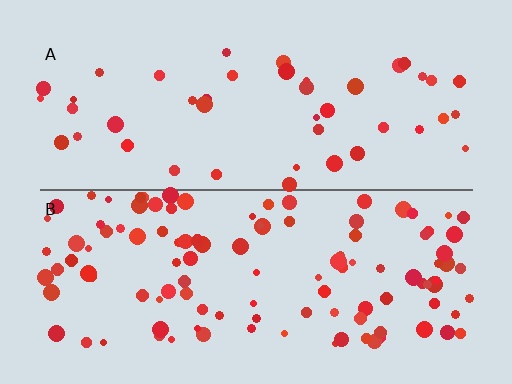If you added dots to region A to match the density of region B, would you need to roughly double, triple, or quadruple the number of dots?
Approximately triple.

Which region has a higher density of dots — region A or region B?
B (the bottom).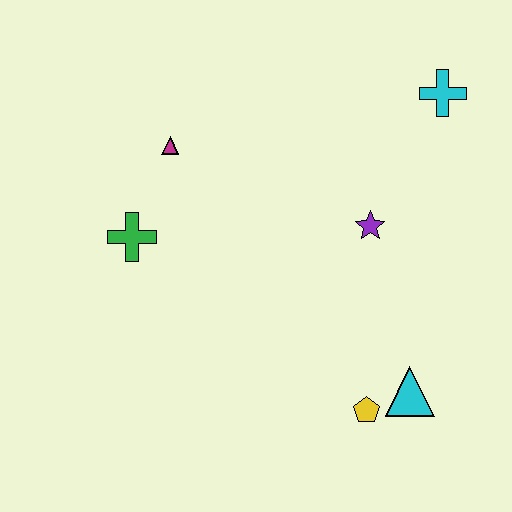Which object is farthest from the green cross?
The cyan cross is farthest from the green cross.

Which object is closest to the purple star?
The cyan cross is closest to the purple star.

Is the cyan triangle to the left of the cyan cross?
Yes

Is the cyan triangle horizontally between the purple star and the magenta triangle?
No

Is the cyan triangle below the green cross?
Yes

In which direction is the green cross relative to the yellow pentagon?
The green cross is to the left of the yellow pentagon.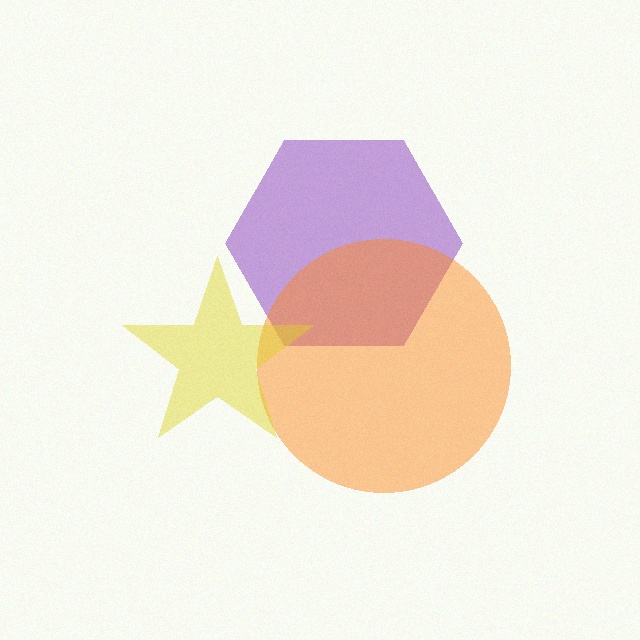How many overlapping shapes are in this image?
There are 3 overlapping shapes in the image.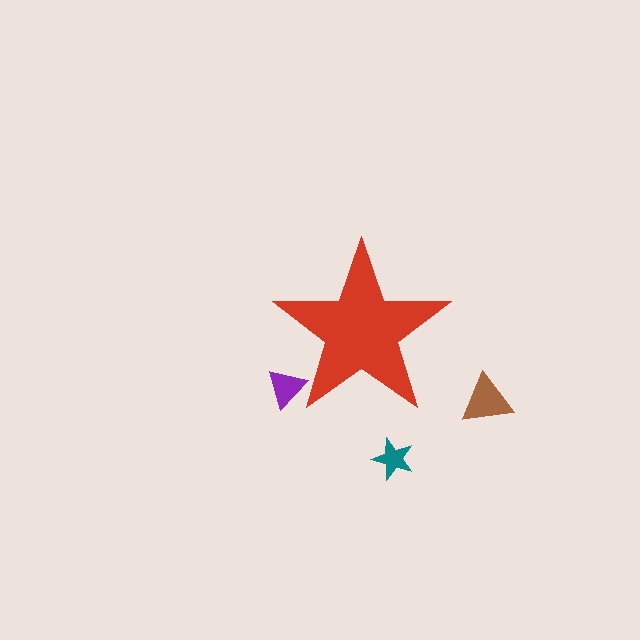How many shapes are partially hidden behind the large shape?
1 shape is partially hidden.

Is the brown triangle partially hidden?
No, the brown triangle is fully visible.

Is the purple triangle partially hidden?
Yes, the purple triangle is partially hidden behind the red star.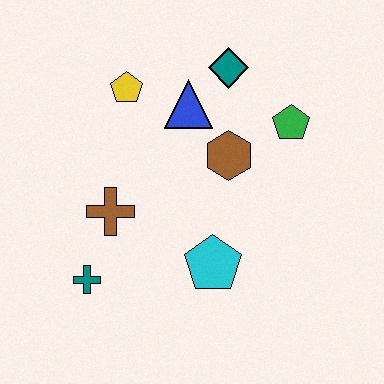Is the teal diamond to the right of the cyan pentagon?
Yes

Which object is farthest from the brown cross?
The green pentagon is farthest from the brown cross.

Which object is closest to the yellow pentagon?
The blue triangle is closest to the yellow pentagon.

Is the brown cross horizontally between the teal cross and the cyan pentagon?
Yes